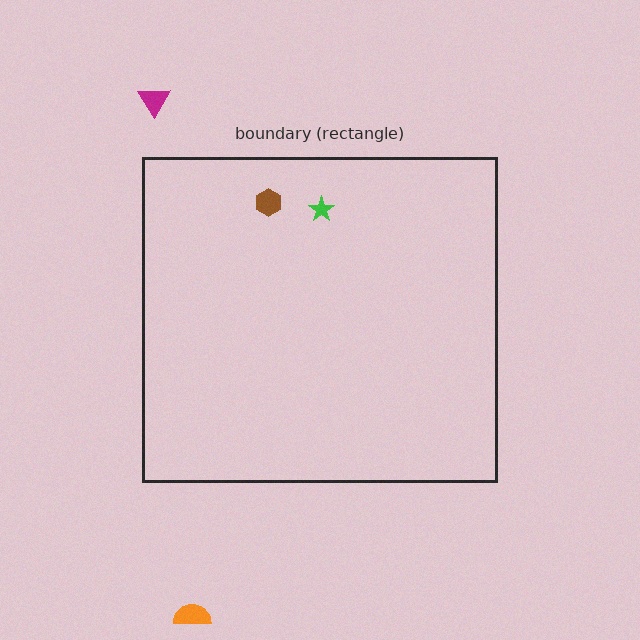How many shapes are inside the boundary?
2 inside, 2 outside.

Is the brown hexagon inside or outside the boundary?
Inside.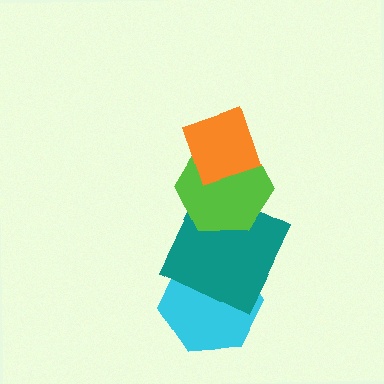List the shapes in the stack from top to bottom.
From top to bottom: the orange diamond, the lime hexagon, the teal square, the cyan hexagon.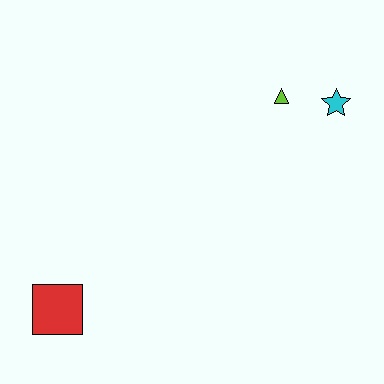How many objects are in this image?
There are 3 objects.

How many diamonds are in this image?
There are no diamonds.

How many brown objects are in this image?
There are no brown objects.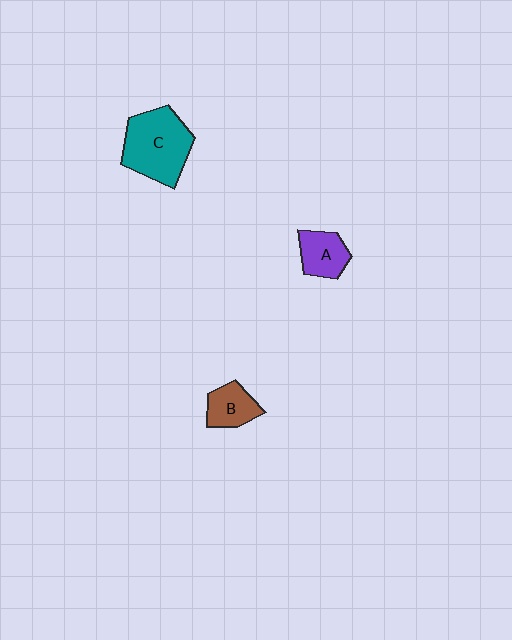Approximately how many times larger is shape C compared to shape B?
Approximately 2.2 times.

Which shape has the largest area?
Shape C (teal).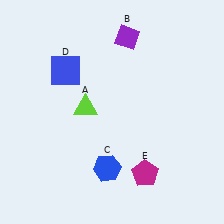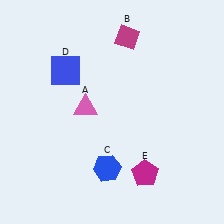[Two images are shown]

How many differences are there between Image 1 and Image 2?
There are 2 differences between the two images.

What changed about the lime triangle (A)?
In Image 1, A is lime. In Image 2, it changed to pink.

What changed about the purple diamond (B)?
In Image 1, B is purple. In Image 2, it changed to magenta.